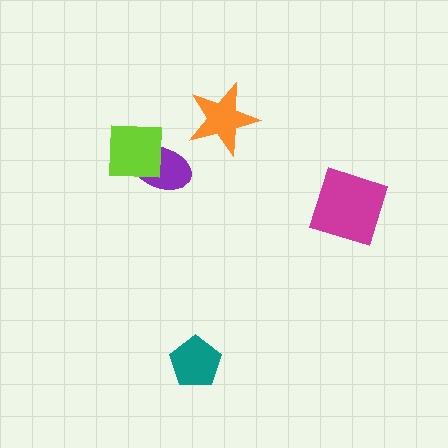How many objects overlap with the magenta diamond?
0 objects overlap with the magenta diamond.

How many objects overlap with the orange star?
0 objects overlap with the orange star.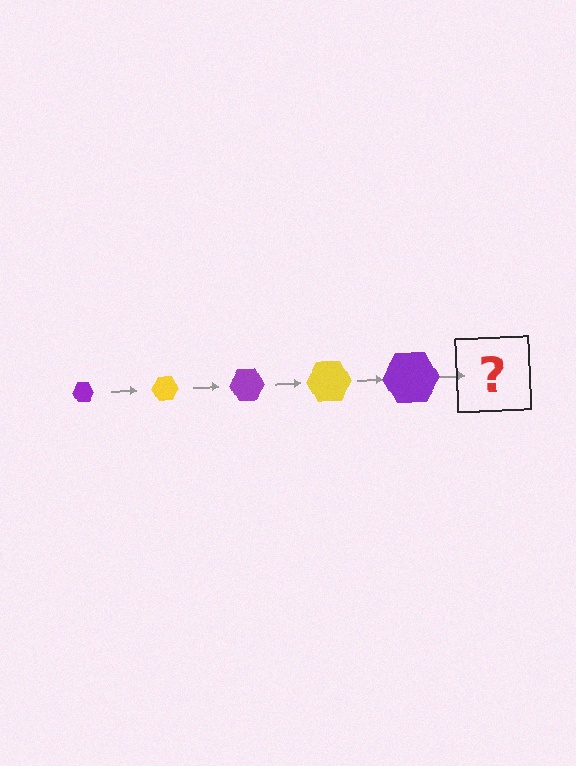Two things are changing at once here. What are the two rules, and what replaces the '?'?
The two rules are that the hexagon grows larger each step and the color cycles through purple and yellow. The '?' should be a yellow hexagon, larger than the previous one.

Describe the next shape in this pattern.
It should be a yellow hexagon, larger than the previous one.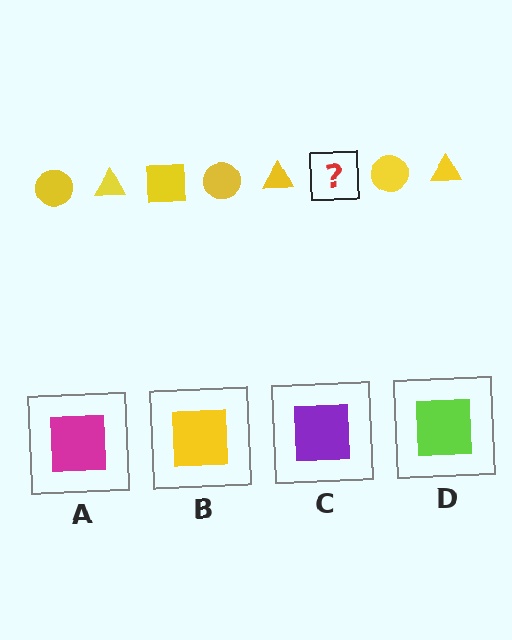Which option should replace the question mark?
Option B.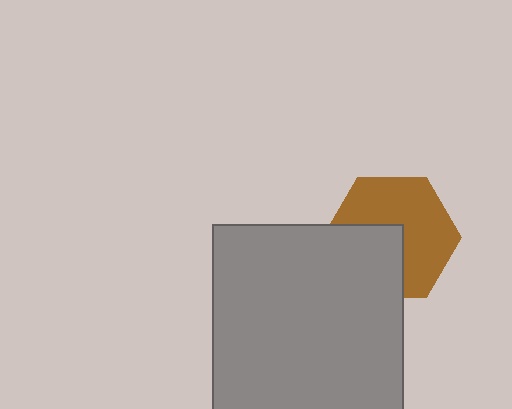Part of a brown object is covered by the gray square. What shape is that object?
It is a hexagon.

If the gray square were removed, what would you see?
You would see the complete brown hexagon.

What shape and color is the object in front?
The object in front is a gray square.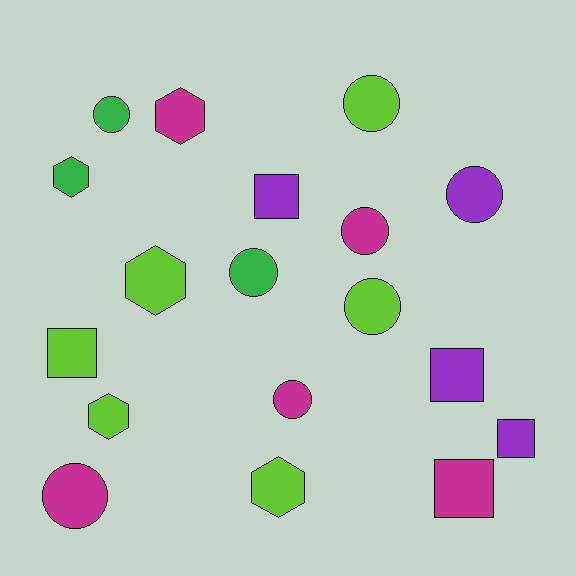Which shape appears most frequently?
Circle, with 8 objects.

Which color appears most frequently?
Lime, with 6 objects.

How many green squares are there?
There are no green squares.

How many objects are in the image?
There are 18 objects.